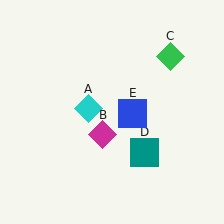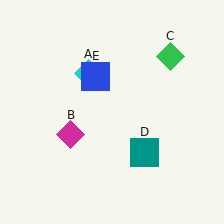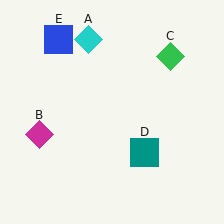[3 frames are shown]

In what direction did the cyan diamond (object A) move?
The cyan diamond (object A) moved up.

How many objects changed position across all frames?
3 objects changed position: cyan diamond (object A), magenta diamond (object B), blue square (object E).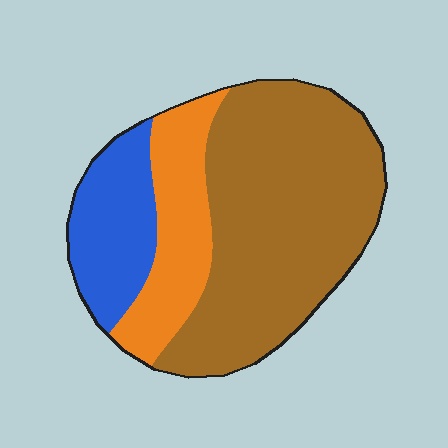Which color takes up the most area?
Brown, at roughly 60%.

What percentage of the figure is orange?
Orange takes up about one fifth (1/5) of the figure.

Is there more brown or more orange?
Brown.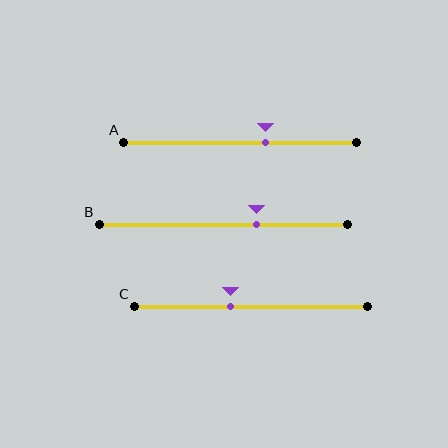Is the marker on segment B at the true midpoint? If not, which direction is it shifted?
No, the marker on segment B is shifted to the right by about 13% of the segment length.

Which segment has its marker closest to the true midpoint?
Segment C has its marker closest to the true midpoint.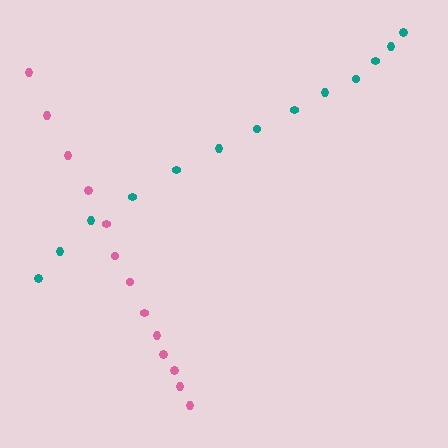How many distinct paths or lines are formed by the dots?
There are 2 distinct paths.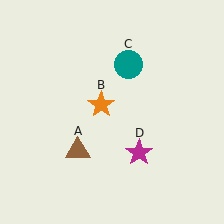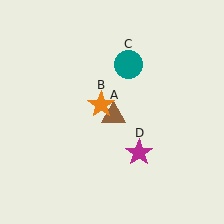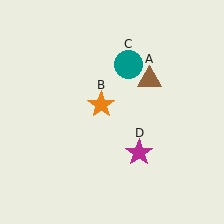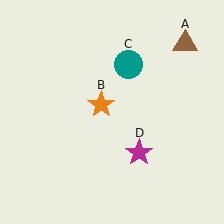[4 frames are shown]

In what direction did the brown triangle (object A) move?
The brown triangle (object A) moved up and to the right.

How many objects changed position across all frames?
1 object changed position: brown triangle (object A).